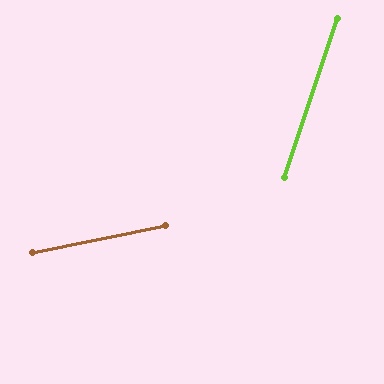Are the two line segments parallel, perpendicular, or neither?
Neither parallel nor perpendicular — they differ by about 60°.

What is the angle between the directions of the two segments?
Approximately 60 degrees.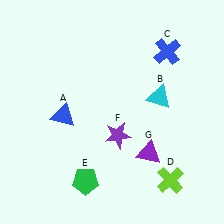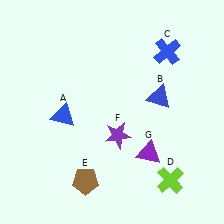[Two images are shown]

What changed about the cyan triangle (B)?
In Image 1, B is cyan. In Image 2, it changed to blue.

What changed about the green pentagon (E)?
In Image 1, E is green. In Image 2, it changed to brown.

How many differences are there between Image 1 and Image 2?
There are 2 differences between the two images.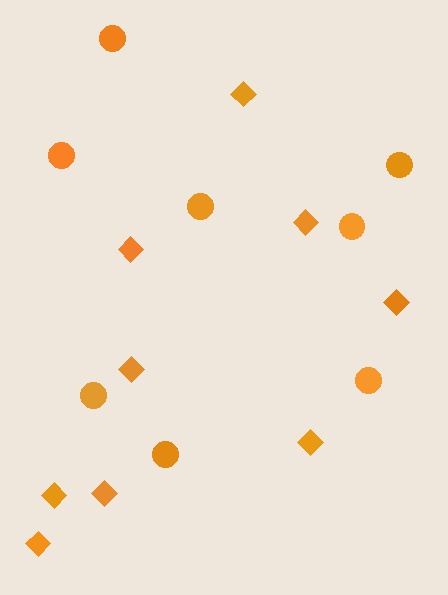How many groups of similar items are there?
There are 2 groups: one group of diamonds (9) and one group of circles (8).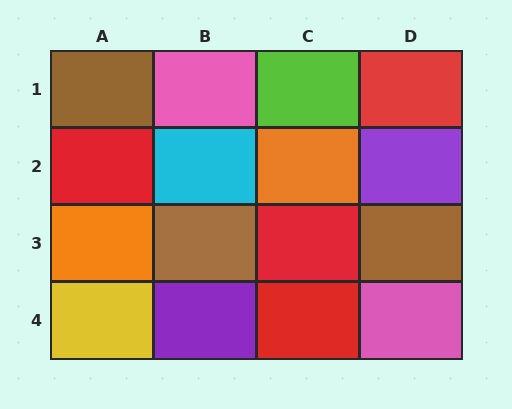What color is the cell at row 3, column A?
Orange.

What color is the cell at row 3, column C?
Red.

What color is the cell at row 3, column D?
Brown.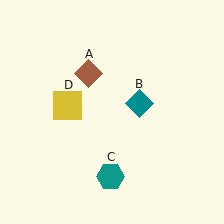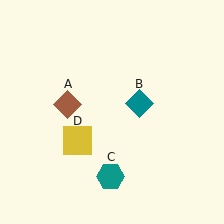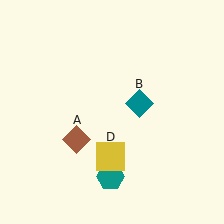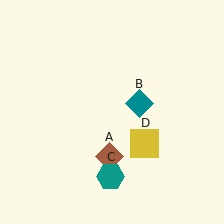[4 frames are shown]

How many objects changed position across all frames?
2 objects changed position: brown diamond (object A), yellow square (object D).